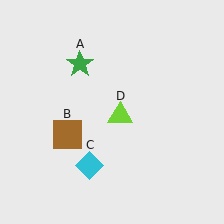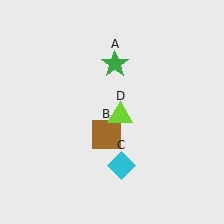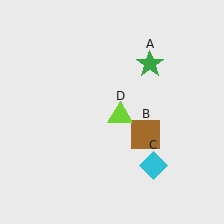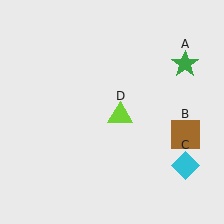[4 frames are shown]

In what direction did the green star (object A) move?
The green star (object A) moved right.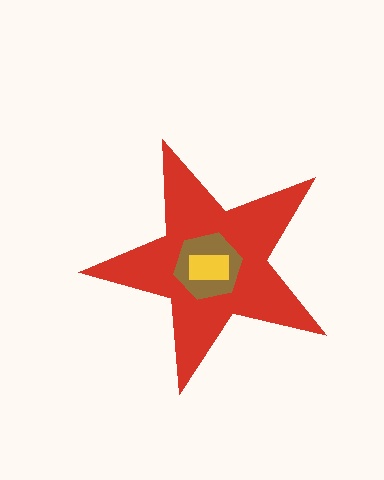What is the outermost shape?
The red star.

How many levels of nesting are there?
3.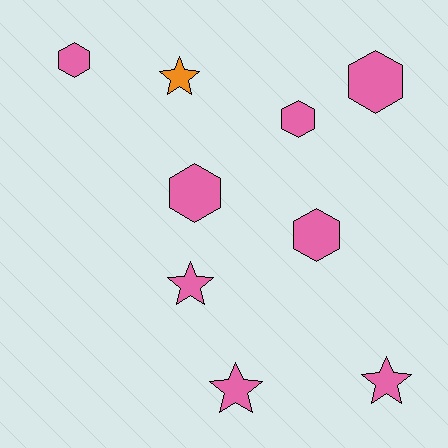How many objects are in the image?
There are 9 objects.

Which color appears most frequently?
Pink, with 8 objects.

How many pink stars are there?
There are 3 pink stars.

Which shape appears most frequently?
Hexagon, with 5 objects.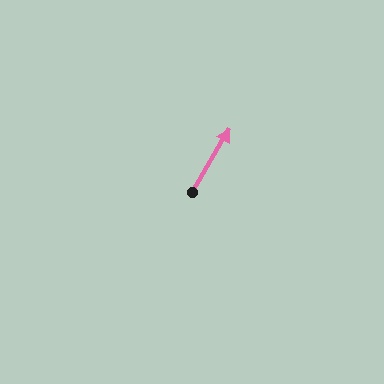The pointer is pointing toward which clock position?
Roughly 1 o'clock.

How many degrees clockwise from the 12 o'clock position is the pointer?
Approximately 31 degrees.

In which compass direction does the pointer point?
Northeast.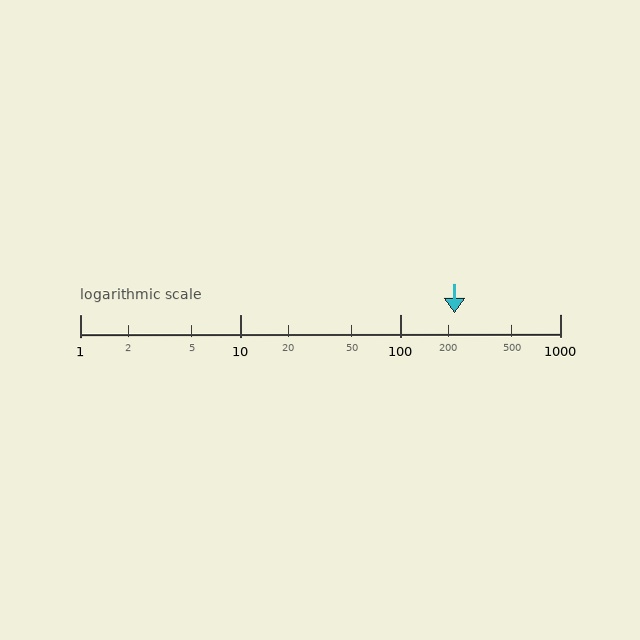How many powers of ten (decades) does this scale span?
The scale spans 3 decades, from 1 to 1000.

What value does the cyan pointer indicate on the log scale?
The pointer indicates approximately 220.